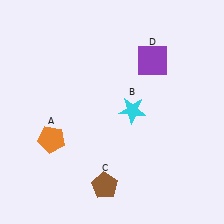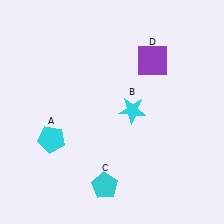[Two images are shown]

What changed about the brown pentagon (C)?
In Image 1, C is brown. In Image 2, it changed to cyan.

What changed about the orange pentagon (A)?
In Image 1, A is orange. In Image 2, it changed to cyan.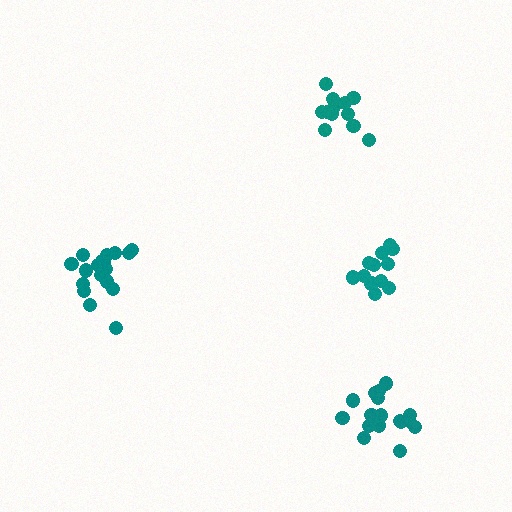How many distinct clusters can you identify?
There are 4 distinct clusters.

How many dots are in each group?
Group 1: 12 dots, Group 2: 18 dots, Group 3: 17 dots, Group 4: 12 dots (59 total).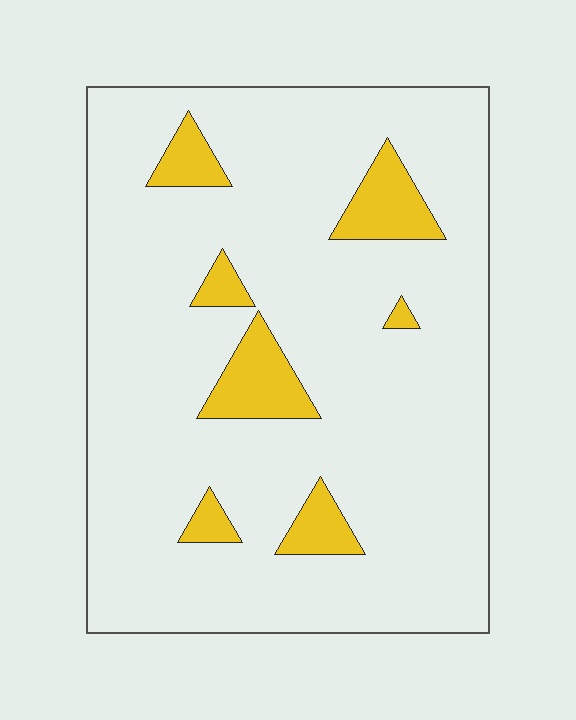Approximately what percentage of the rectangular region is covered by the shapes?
Approximately 10%.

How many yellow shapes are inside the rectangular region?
7.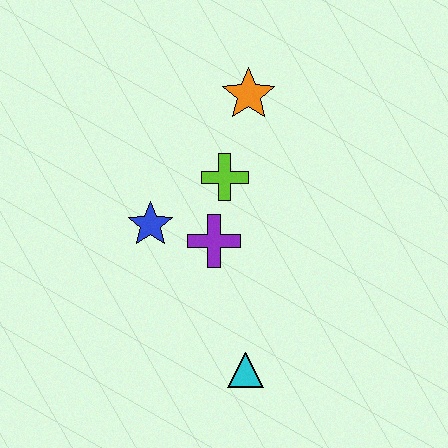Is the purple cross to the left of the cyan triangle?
Yes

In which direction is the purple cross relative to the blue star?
The purple cross is to the right of the blue star.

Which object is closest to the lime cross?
The purple cross is closest to the lime cross.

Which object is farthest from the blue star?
The cyan triangle is farthest from the blue star.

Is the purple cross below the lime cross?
Yes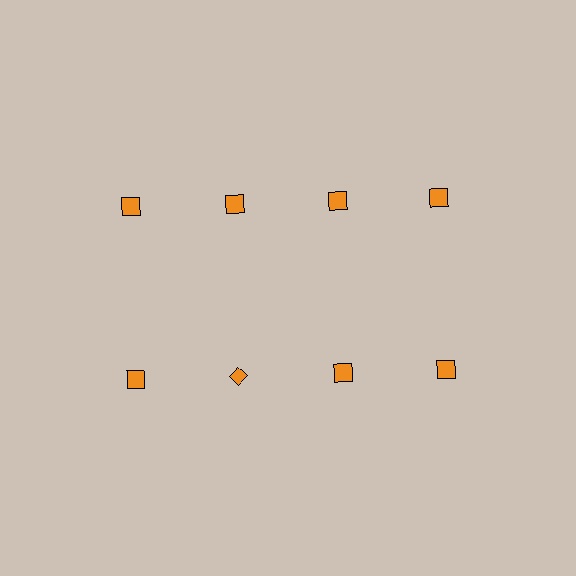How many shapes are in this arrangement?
There are 8 shapes arranged in a grid pattern.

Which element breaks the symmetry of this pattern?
The orange diamond in the second row, second from left column breaks the symmetry. All other shapes are orange squares.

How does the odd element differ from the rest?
It has a different shape: diamond instead of square.